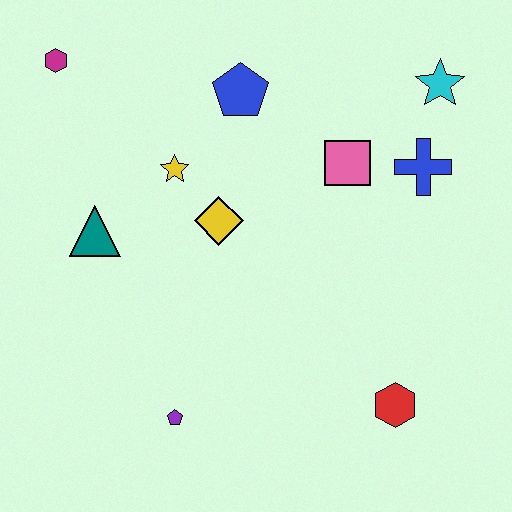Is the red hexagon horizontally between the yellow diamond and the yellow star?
No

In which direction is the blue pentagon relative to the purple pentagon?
The blue pentagon is above the purple pentagon.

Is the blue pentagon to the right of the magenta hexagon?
Yes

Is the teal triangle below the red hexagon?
No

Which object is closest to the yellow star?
The yellow diamond is closest to the yellow star.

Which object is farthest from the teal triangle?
The cyan star is farthest from the teal triangle.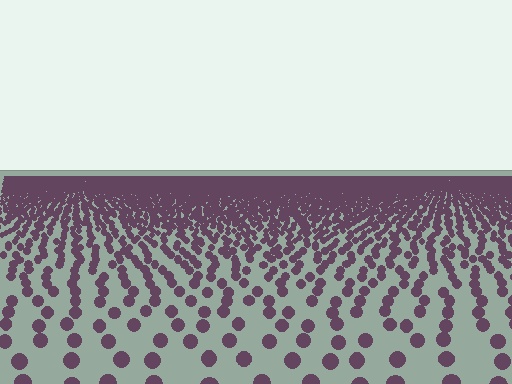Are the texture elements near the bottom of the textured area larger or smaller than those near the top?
Larger. Near the bottom, elements are closer to the viewer and appear at a bigger on-screen size.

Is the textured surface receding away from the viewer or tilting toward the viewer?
The surface is receding away from the viewer. Texture elements get smaller and denser toward the top.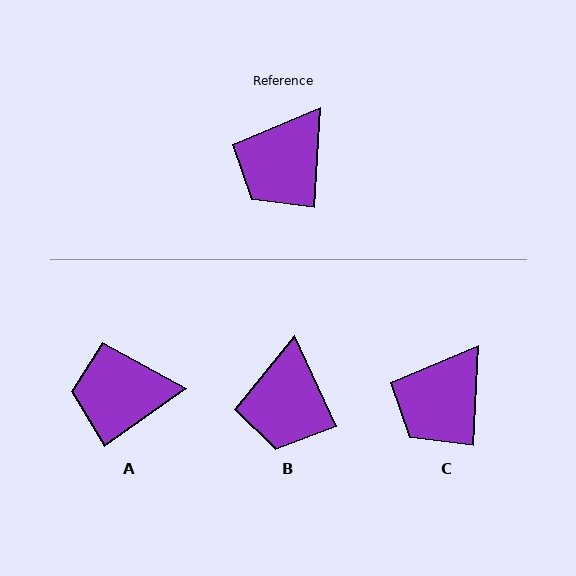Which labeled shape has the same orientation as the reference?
C.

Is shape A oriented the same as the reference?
No, it is off by about 52 degrees.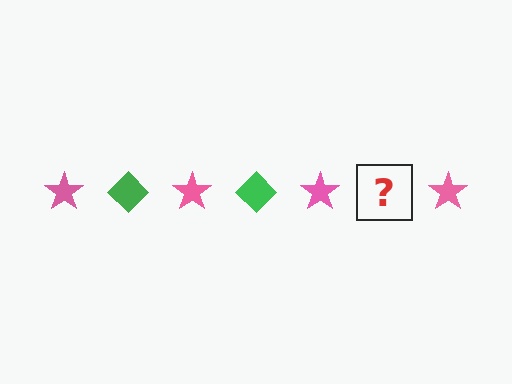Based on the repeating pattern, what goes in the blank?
The blank should be a green diamond.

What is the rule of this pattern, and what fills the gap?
The rule is that the pattern alternates between pink star and green diamond. The gap should be filled with a green diamond.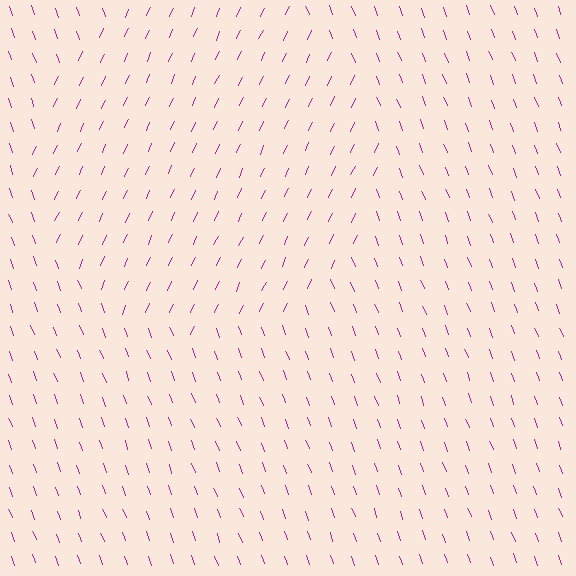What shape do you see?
I see a circle.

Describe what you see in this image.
The image is filled with small magenta line segments. A circle region in the image has lines oriented differently from the surrounding lines, creating a visible texture boundary.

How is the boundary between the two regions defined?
The boundary is defined purely by a change in line orientation (approximately 45 degrees difference). All lines are the same color and thickness.